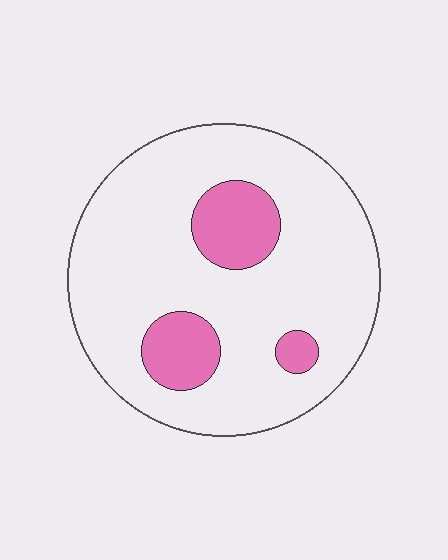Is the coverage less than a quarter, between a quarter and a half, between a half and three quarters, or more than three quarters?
Less than a quarter.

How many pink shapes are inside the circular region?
3.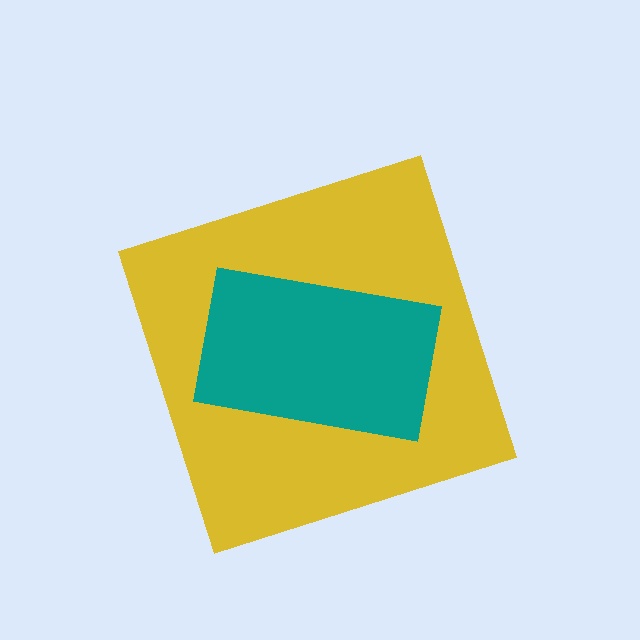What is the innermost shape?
The teal rectangle.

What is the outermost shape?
The yellow diamond.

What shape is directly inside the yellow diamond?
The teal rectangle.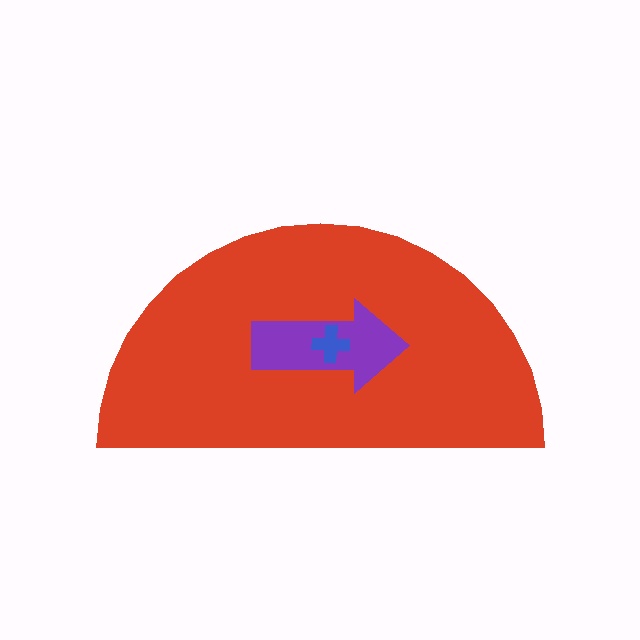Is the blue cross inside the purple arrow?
Yes.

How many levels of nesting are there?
3.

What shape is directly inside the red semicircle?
The purple arrow.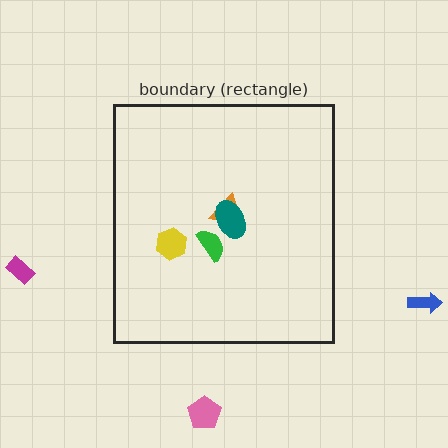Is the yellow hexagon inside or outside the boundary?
Inside.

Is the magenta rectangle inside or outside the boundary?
Outside.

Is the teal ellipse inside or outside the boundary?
Inside.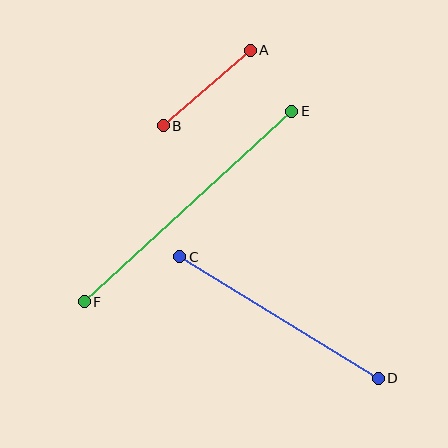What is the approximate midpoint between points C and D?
The midpoint is at approximately (279, 318) pixels.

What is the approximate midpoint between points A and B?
The midpoint is at approximately (207, 88) pixels.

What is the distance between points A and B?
The distance is approximately 115 pixels.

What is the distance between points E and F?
The distance is approximately 282 pixels.